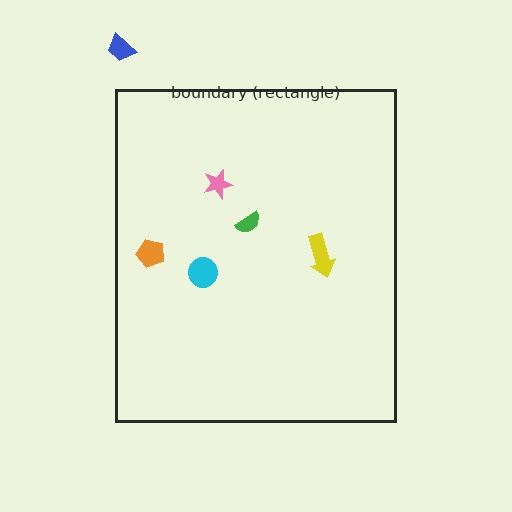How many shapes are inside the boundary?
5 inside, 1 outside.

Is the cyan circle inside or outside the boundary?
Inside.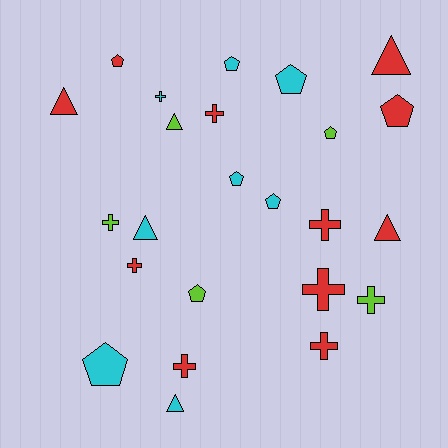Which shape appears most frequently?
Cross, with 9 objects.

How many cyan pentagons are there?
There are 5 cyan pentagons.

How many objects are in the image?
There are 24 objects.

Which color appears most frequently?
Red, with 11 objects.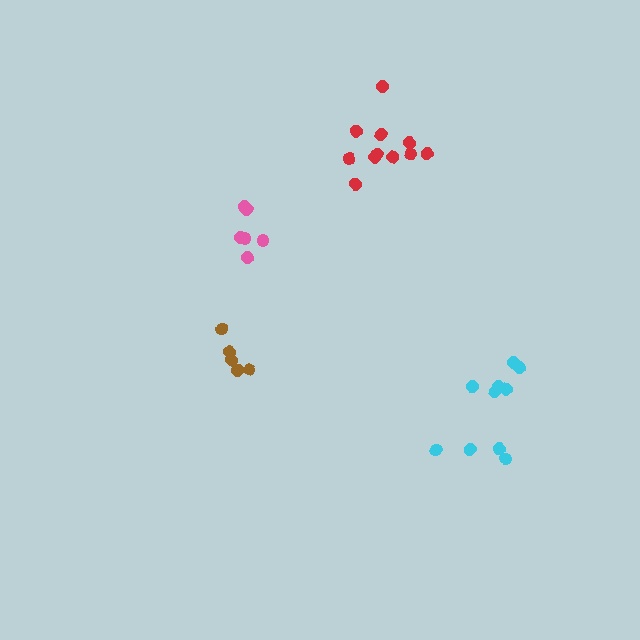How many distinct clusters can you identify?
There are 4 distinct clusters.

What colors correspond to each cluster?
The clusters are colored: cyan, brown, pink, red.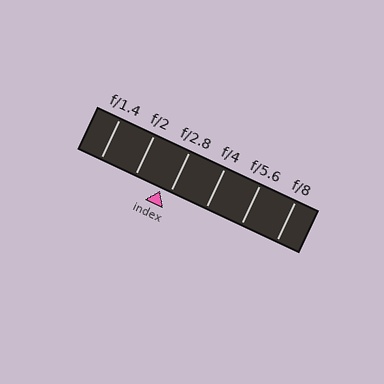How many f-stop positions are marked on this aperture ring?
There are 6 f-stop positions marked.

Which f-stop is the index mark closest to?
The index mark is closest to f/2.8.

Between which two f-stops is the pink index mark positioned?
The index mark is between f/2 and f/2.8.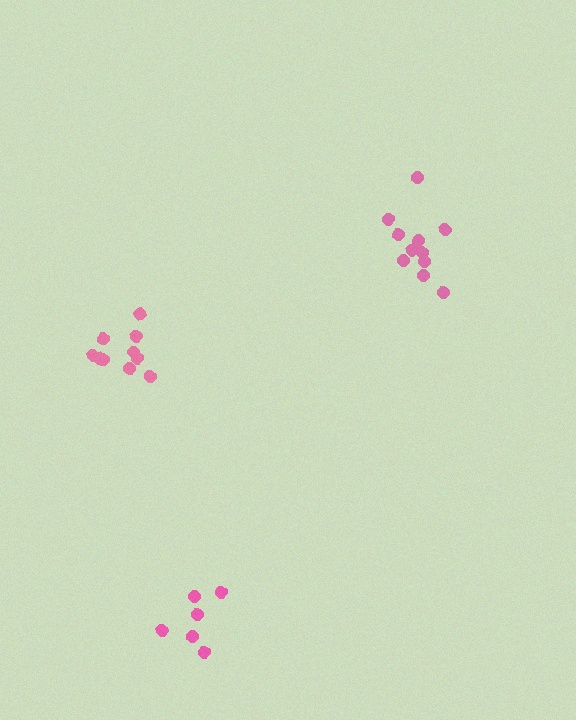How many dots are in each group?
Group 1: 10 dots, Group 2: 11 dots, Group 3: 6 dots (27 total).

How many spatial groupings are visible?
There are 3 spatial groupings.